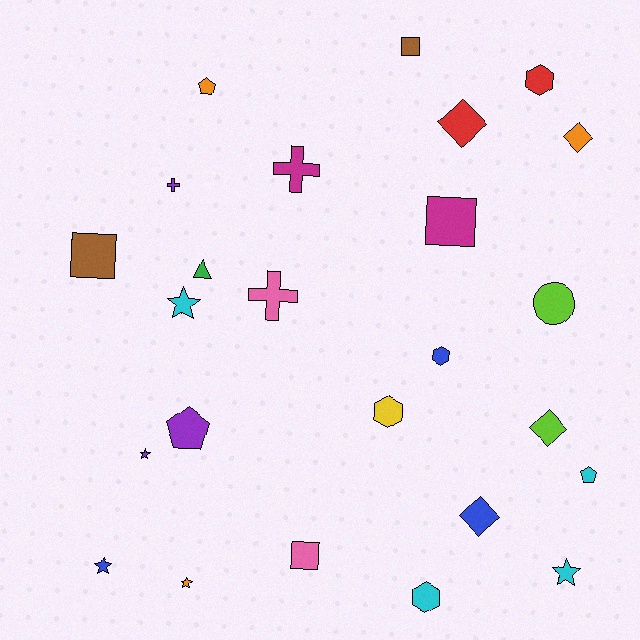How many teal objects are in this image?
There are no teal objects.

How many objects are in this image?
There are 25 objects.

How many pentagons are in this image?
There are 3 pentagons.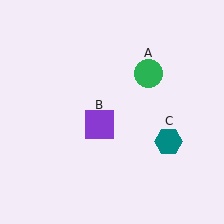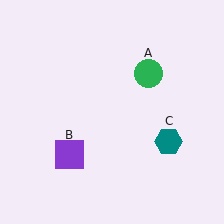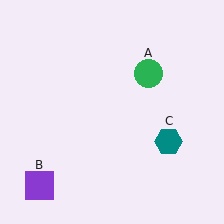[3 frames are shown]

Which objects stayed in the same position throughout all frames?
Green circle (object A) and teal hexagon (object C) remained stationary.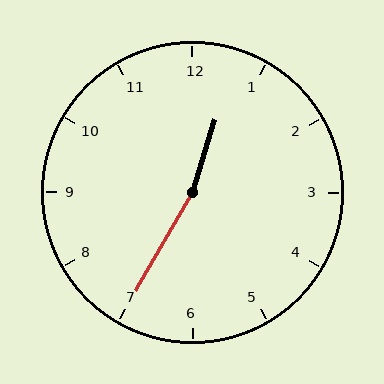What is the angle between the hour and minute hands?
Approximately 168 degrees.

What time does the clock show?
12:35.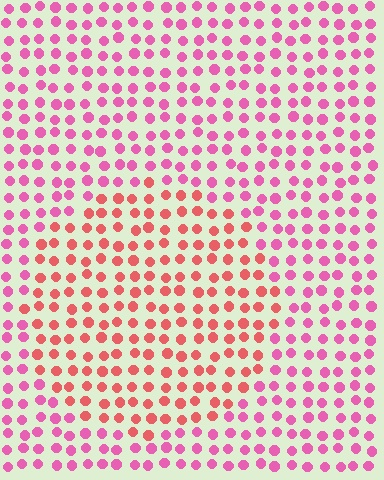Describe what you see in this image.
The image is filled with small pink elements in a uniform arrangement. A circle-shaped region is visible where the elements are tinted to a slightly different hue, forming a subtle color boundary.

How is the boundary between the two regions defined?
The boundary is defined purely by a slight shift in hue (about 35 degrees). Spacing, size, and orientation are identical on both sides.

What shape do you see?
I see a circle.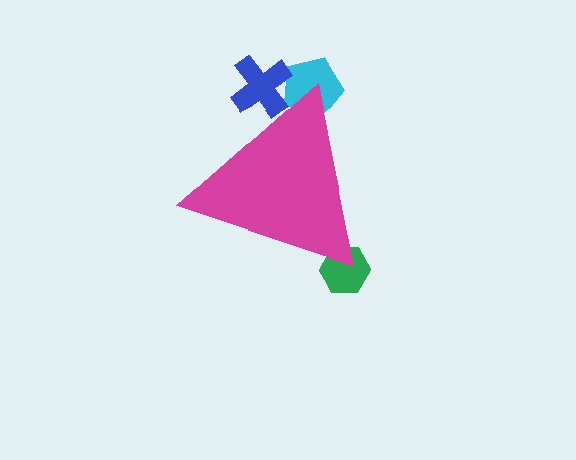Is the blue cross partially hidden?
Yes, the blue cross is partially hidden behind the magenta triangle.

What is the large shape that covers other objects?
A magenta triangle.